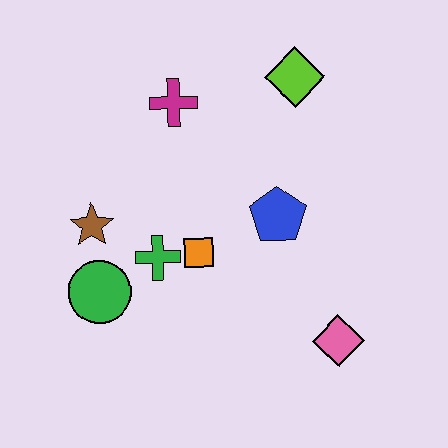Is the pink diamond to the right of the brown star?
Yes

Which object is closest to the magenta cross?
The lime diamond is closest to the magenta cross.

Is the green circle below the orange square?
Yes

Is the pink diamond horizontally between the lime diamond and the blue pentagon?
No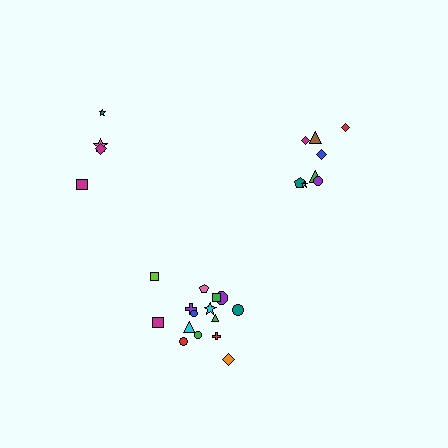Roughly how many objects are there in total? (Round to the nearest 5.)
Roughly 25 objects in total.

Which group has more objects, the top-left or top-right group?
The top-right group.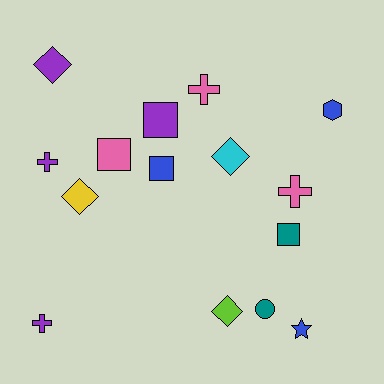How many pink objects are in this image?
There are 3 pink objects.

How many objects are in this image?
There are 15 objects.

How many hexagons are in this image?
There is 1 hexagon.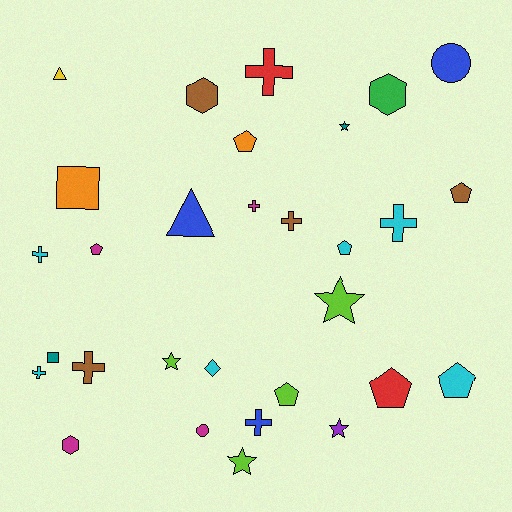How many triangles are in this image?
There are 2 triangles.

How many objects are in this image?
There are 30 objects.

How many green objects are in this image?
There is 1 green object.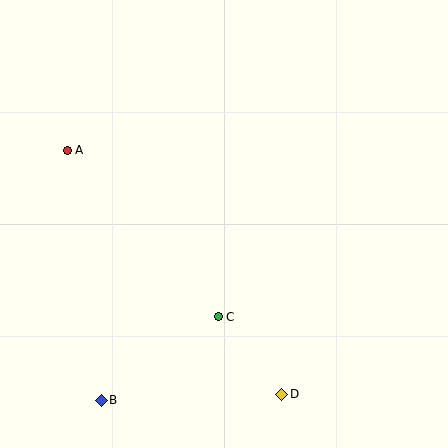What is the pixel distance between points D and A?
The distance between D and A is 325 pixels.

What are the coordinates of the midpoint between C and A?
The midpoint between C and A is at (143, 233).